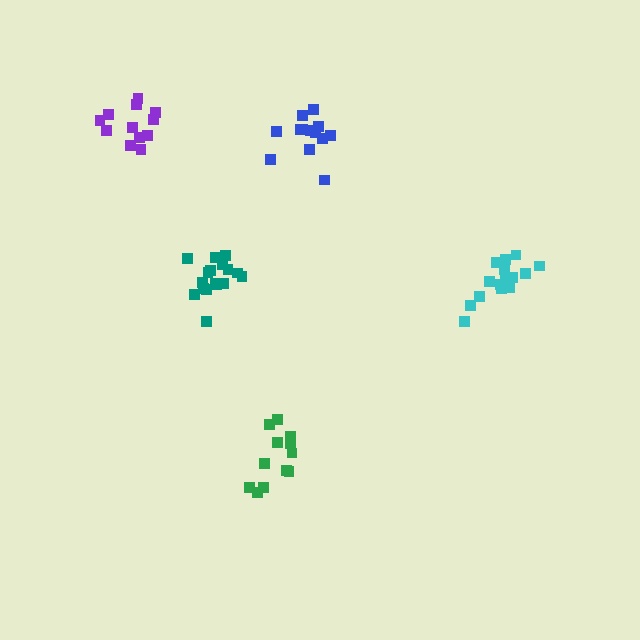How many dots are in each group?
Group 1: 13 dots, Group 2: 12 dots, Group 3: 12 dots, Group 4: 17 dots, Group 5: 15 dots (69 total).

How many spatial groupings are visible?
There are 5 spatial groupings.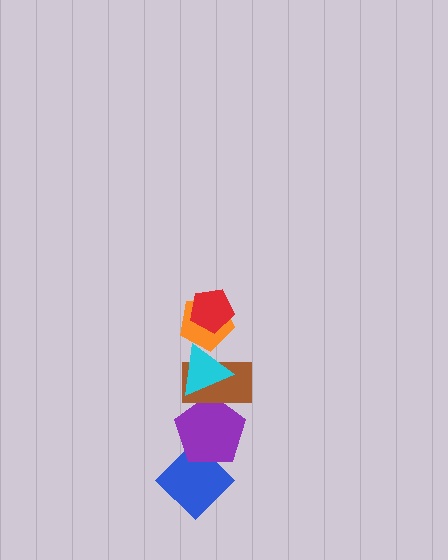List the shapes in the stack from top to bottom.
From top to bottom: the red pentagon, the orange pentagon, the cyan triangle, the brown rectangle, the purple pentagon, the blue diamond.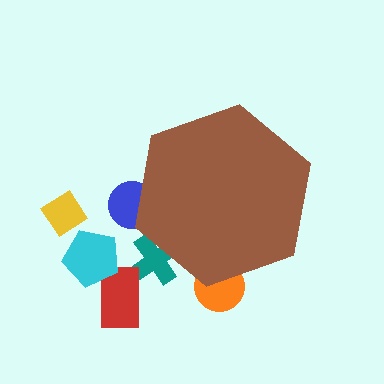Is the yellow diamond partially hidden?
No, the yellow diamond is fully visible.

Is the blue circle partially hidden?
Yes, the blue circle is partially hidden behind the brown hexagon.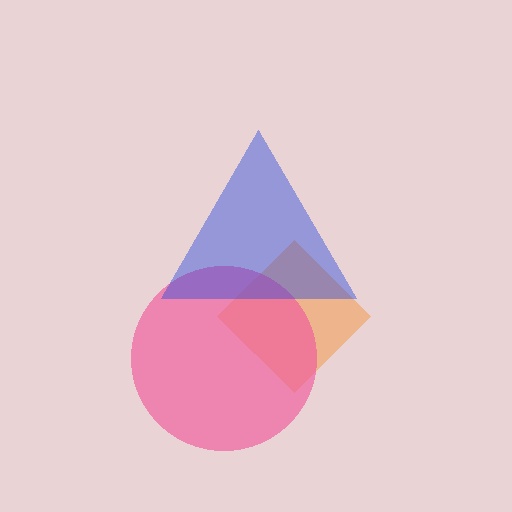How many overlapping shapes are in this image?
There are 3 overlapping shapes in the image.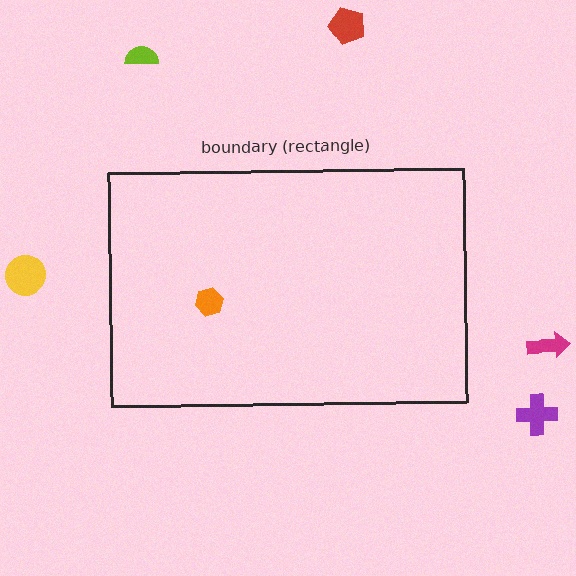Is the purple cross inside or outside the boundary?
Outside.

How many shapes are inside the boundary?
1 inside, 5 outside.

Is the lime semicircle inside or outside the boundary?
Outside.